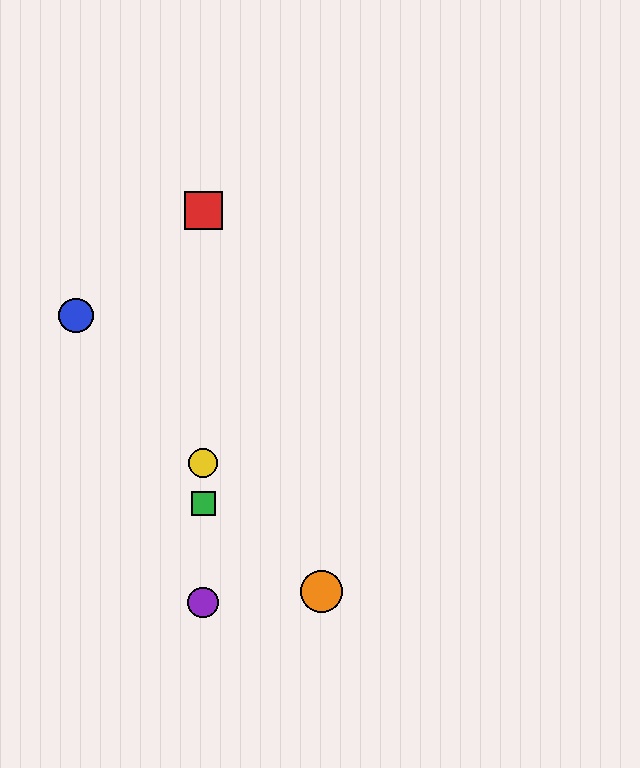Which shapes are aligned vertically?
The red square, the green square, the yellow circle, the purple circle are aligned vertically.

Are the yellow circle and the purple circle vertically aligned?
Yes, both are at x≈203.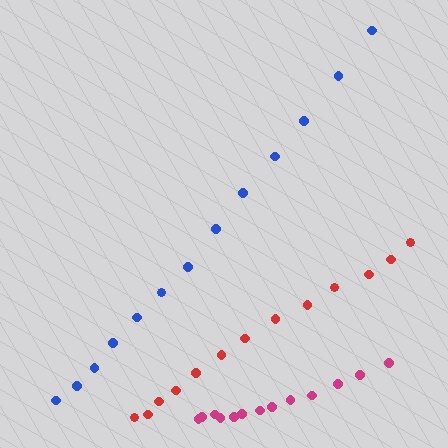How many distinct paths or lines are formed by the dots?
There are 3 distinct paths.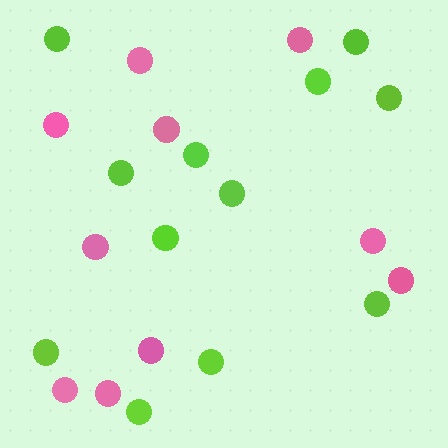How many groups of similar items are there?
There are 2 groups: one group of pink circles (10) and one group of lime circles (12).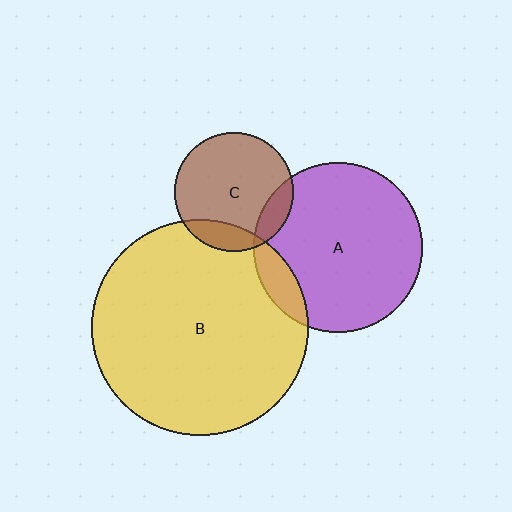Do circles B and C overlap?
Yes.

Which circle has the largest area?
Circle B (yellow).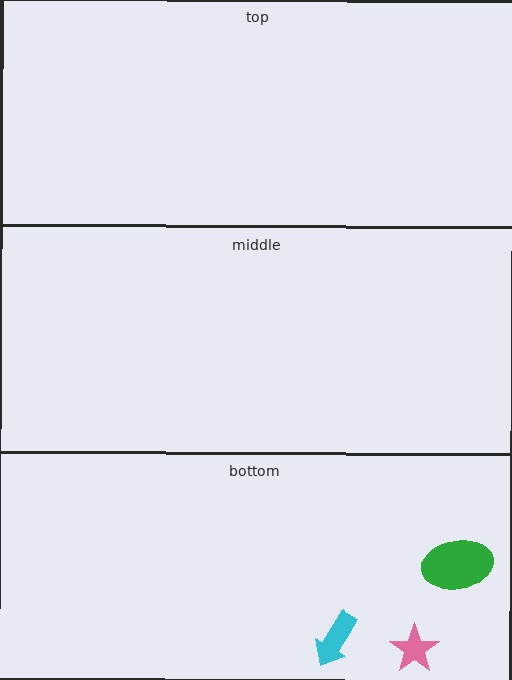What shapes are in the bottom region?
The pink star, the green ellipse, the cyan arrow.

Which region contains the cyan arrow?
The bottom region.